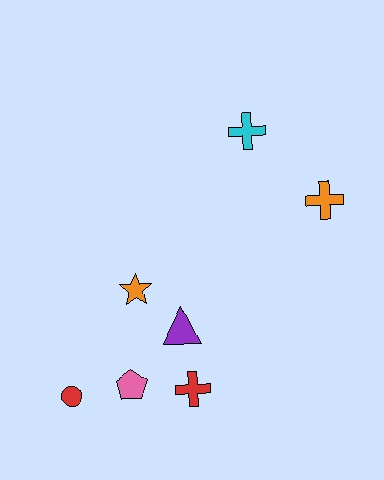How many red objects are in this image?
There are 2 red objects.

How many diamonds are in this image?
There are no diamonds.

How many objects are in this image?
There are 7 objects.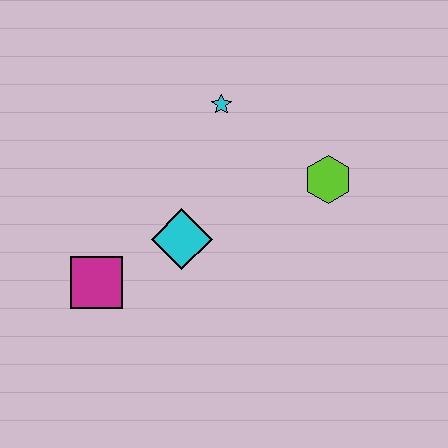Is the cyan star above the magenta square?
Yes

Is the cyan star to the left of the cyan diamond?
No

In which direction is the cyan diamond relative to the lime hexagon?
The cyan diamond is to the left of the lime hexagon.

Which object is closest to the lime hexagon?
The cyan star is closest to the lime hexagon.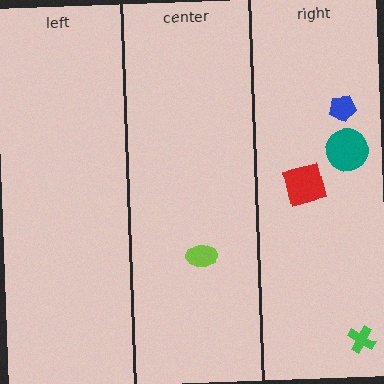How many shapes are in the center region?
1.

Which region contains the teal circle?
The right region.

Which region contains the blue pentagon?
The right region.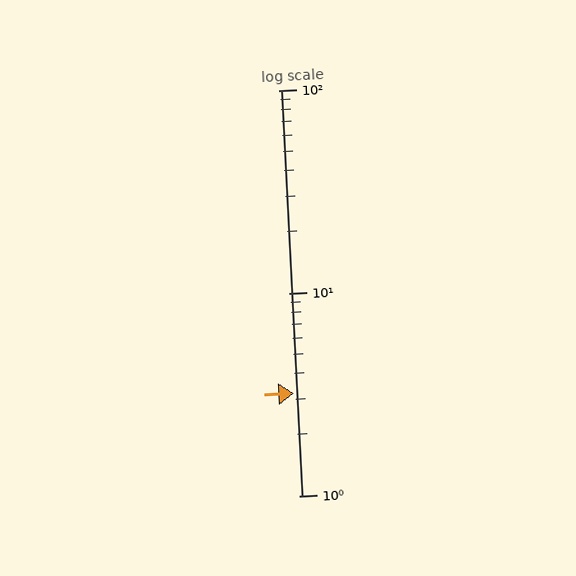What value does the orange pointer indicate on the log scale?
The pointer indicates approximately 3.2.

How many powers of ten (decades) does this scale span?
The scale spans 2 decades, from 1 to 100.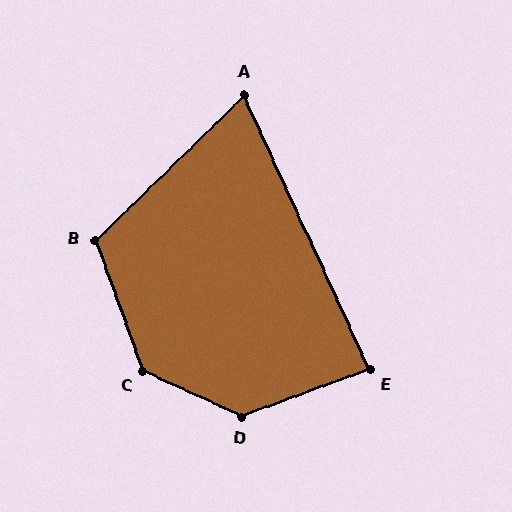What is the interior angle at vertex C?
Approximately 135 degrees (obtuse).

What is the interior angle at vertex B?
Approximately 114 degrees (obtuse).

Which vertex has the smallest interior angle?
A, at approximately 70 degrees.